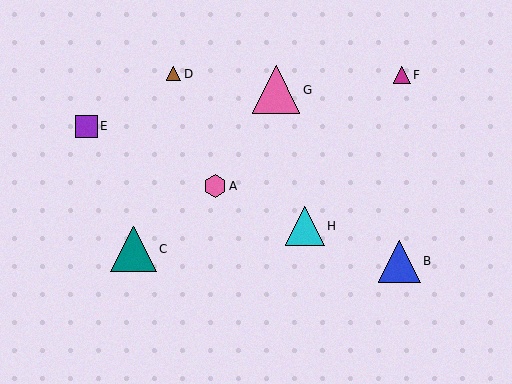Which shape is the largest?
The pink triangle (labeled G) is the largest.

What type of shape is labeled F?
Shape F is a magenta triangle.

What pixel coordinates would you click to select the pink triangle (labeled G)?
Click at (276, 90) to select the pink triangle G.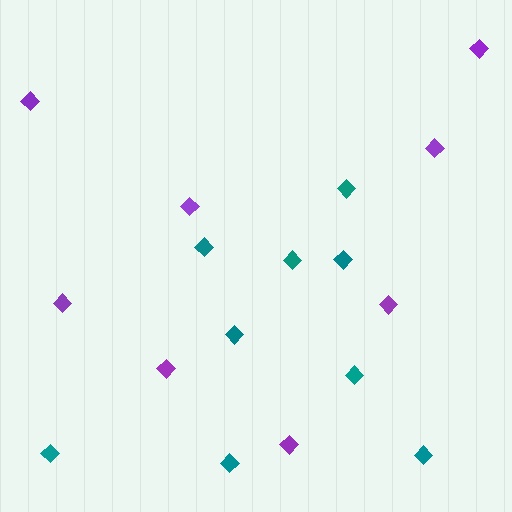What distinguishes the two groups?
There are 2 groups: one group of purple diamonds (8) and one group of teal diamonds (9).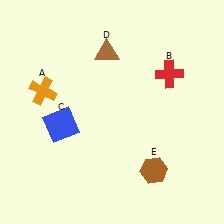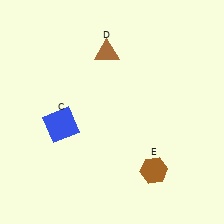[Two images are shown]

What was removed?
The orange cross (A), the red cross (B) were removed in Image 2.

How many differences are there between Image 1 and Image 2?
There are 2 differences between the two images.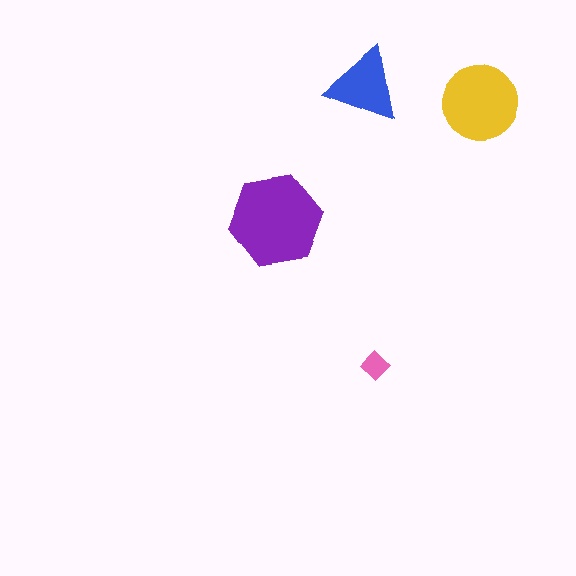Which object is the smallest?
The pink diamond.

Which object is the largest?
The purple hexagon.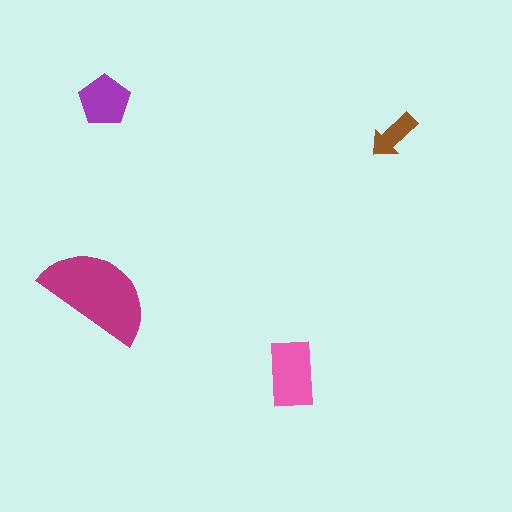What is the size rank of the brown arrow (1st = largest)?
4th.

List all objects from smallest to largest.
The brown arrow, the purple pentagon, the pink rectangle, the magenta semicircle.